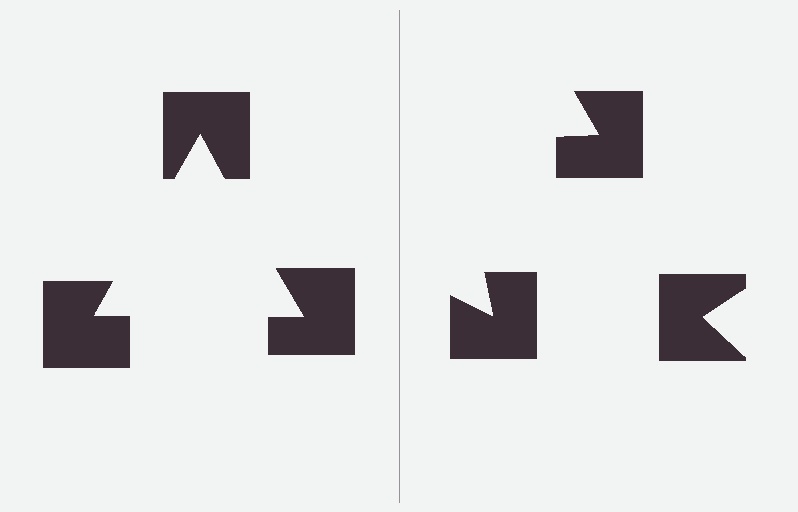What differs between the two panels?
The notched squares are positioned identically on both sides; only the wedge orientations differ. On the left they align to a triangle; on the right they are misaligned.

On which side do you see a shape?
An illusory triangle appears on the left side. On the right side the wedge cuts are rotated, so no coherent shape forms.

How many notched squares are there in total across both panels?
6 — 3 on each side.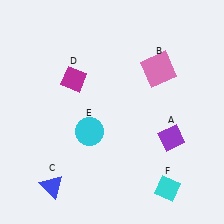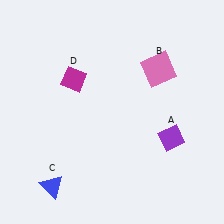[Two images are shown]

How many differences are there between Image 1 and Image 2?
There are 2 differences between the two images.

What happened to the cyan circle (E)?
The cyan circle (E) was removed in Image 2. It was in the bottom-left area of Image 1.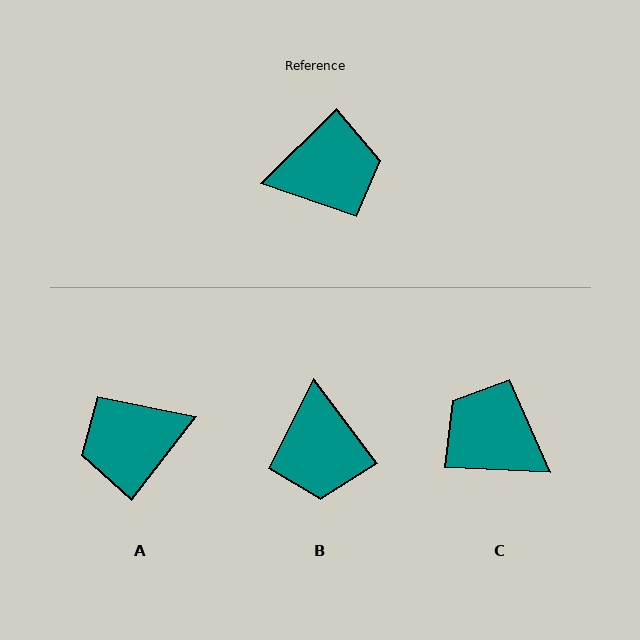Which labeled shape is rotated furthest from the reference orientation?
A, about 172 degrees away.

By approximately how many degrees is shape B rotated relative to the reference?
Approximately 97 degrees clockwise.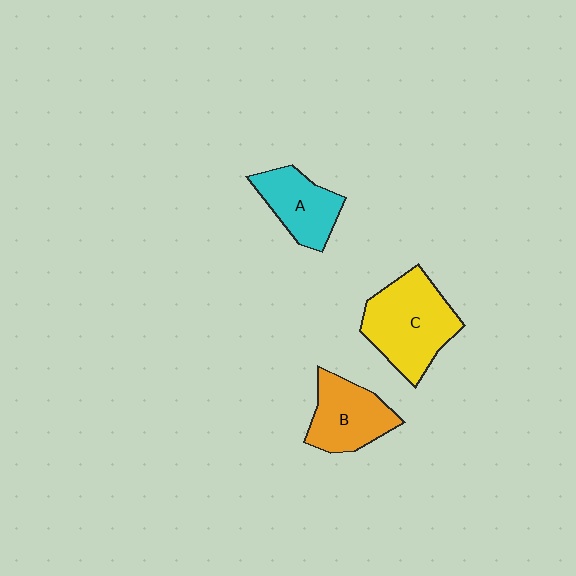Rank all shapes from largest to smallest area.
From largest to smallest: C (yellow), B (orange), A (cyan).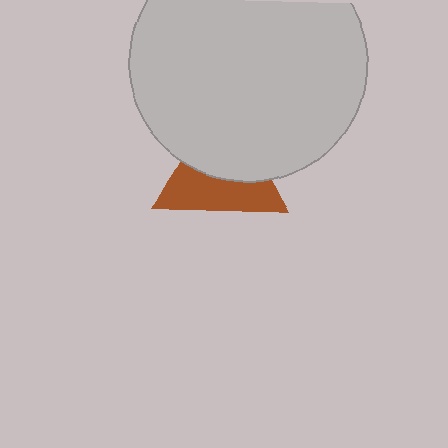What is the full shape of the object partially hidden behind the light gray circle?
The partially hidden object is a brown triangle.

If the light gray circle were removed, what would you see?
You would see the complete brown triangle.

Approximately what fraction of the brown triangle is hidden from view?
Roughly 51% of the brown triangle is hidden behind the light gray circle.